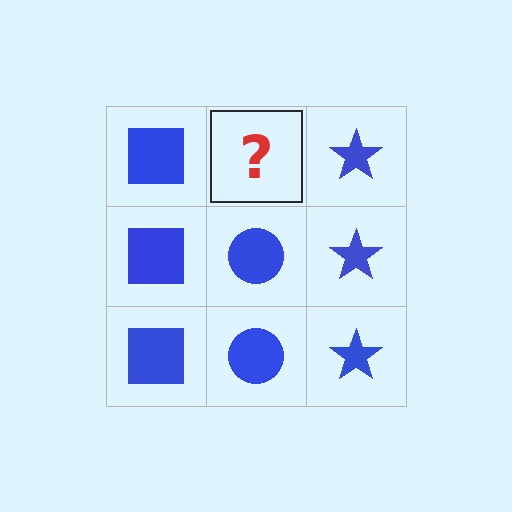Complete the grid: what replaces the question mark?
The question mark should be replaced with a blue circle.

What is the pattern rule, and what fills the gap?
The rule is that each column has a consistent shape. The gap should be filled with a blue circle.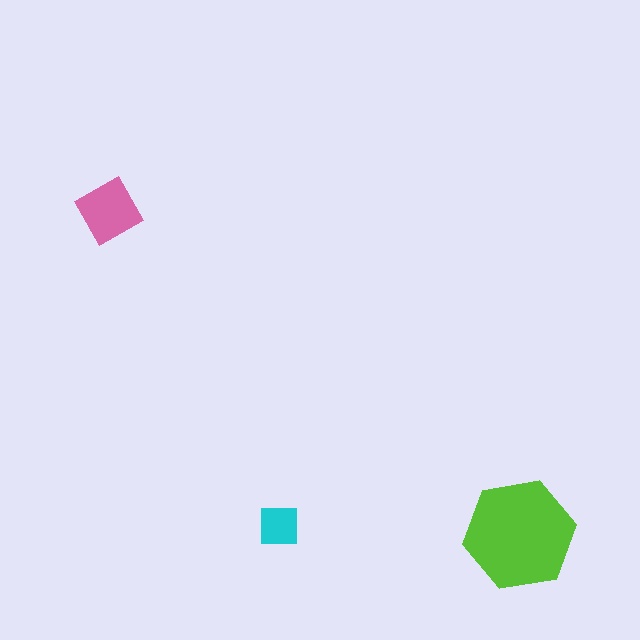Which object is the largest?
The lime hexagon.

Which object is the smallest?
The cyan square.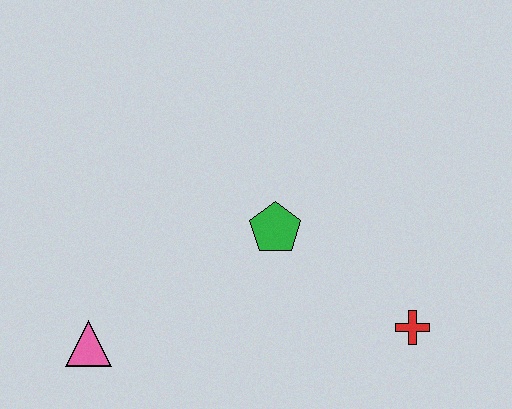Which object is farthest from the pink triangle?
The red cross is farthest from the pink triangle.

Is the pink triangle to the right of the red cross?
No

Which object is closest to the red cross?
The green pentagon is closest to the red cross.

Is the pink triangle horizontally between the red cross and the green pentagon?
No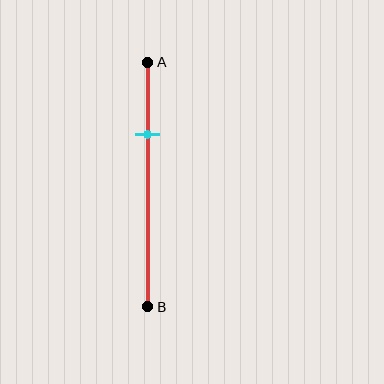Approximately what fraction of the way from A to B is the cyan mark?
The cyan mark is approximately 30% of the way from A to B.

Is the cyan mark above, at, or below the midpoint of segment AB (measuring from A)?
The cyan mark is above the midpoint of segment AB.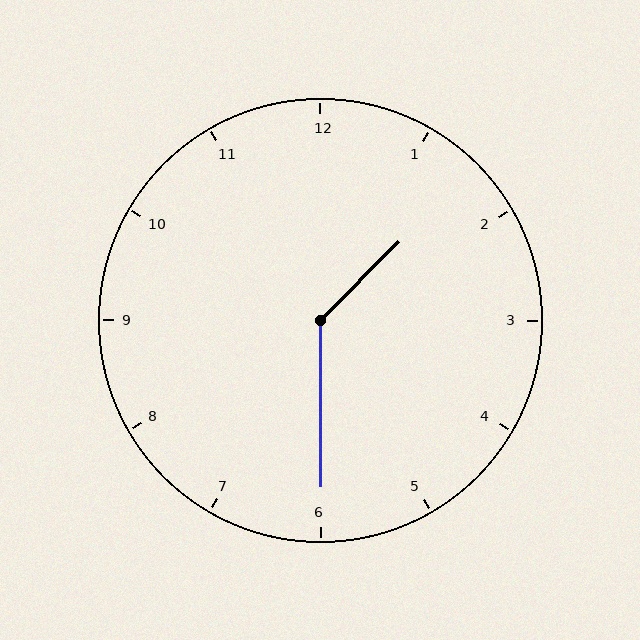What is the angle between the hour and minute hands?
Approximately 135 degrees.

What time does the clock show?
1:30.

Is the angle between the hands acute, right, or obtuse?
It is obtuse.